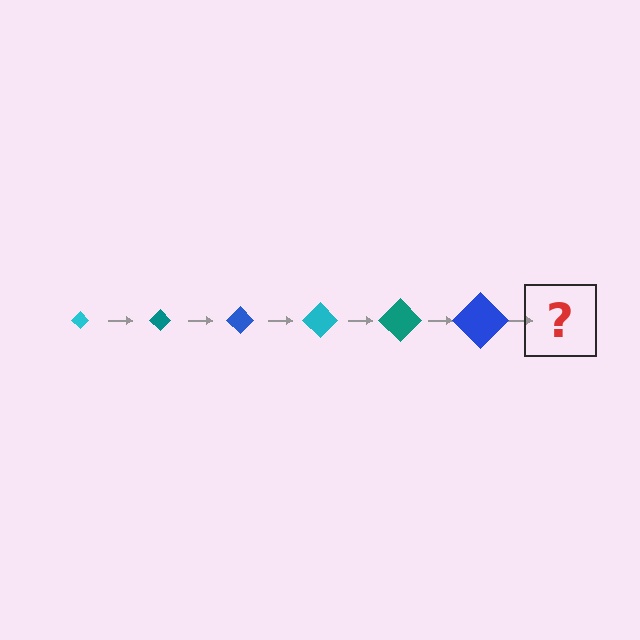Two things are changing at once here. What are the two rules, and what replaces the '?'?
The two rules are that the diamond grows larger each step and the color cycles through cyan, teal, and blue. The '?' should be a cyan diamond, larger than the previous one.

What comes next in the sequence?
The next element should be a cyan diamond, larger than the previous one.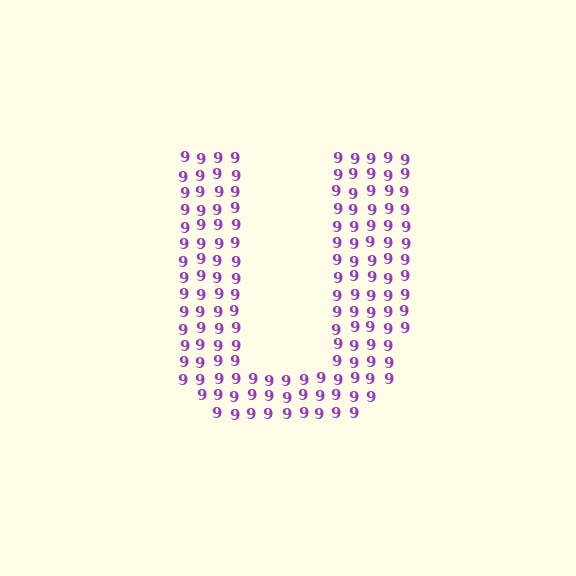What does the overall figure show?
The overall figure shows the letter U.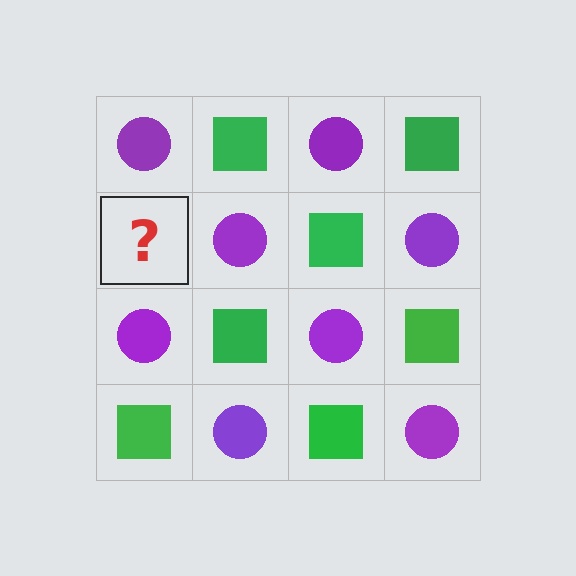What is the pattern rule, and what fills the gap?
The rule is that it alternates purple circle and green square in a checkerboard pattern. The gap should be filled with a green square.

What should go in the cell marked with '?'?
The missing cell should contain a green square.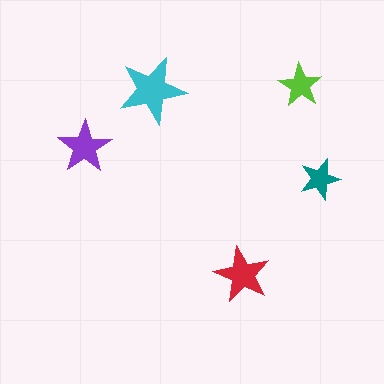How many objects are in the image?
There are 5 objects in the image.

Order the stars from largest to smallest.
the cyan one, the red one, the purple one, the lime one, the teal one.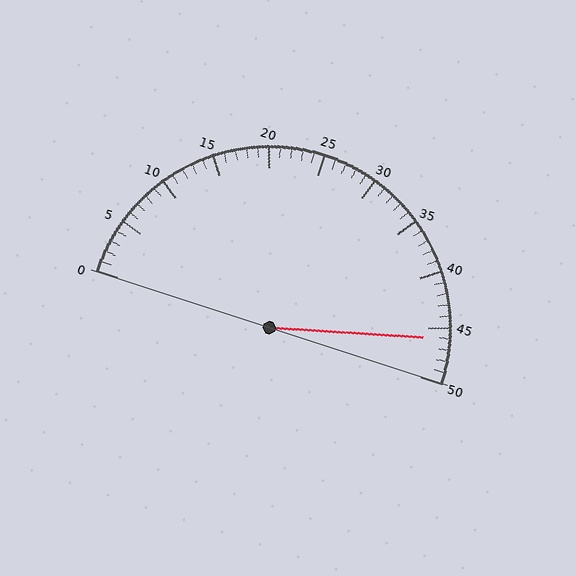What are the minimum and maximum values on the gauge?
The gauge ranges from 0 to 50.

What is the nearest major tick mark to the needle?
The nearest major tick mark is 45.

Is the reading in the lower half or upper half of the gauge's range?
The reading is in the upper half of the range (0 to 50).